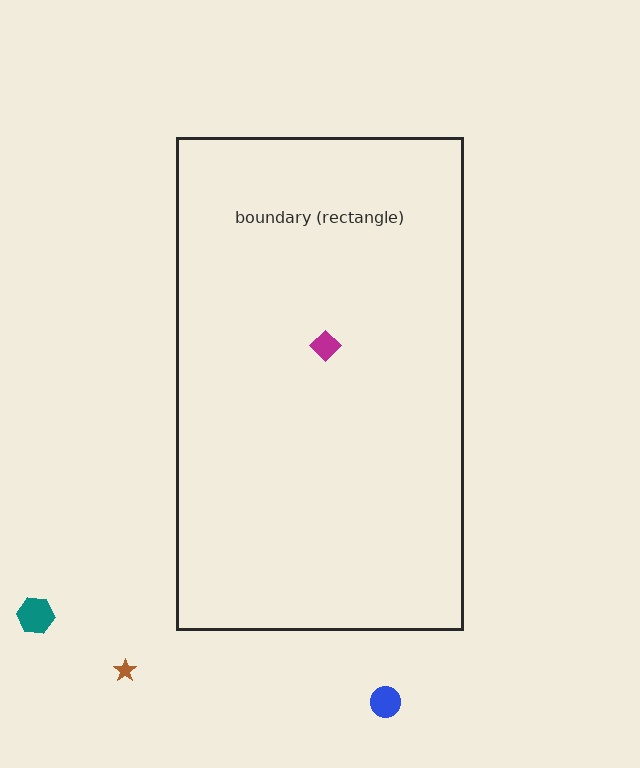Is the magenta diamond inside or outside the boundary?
Inside.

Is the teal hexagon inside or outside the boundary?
Outside.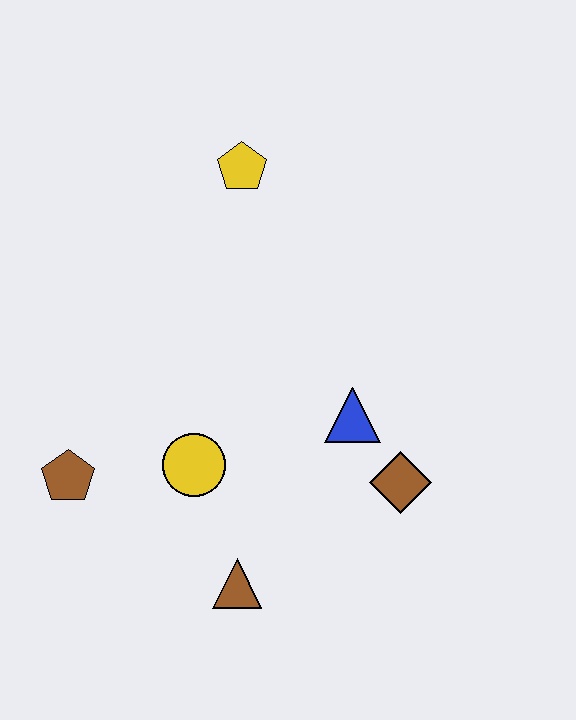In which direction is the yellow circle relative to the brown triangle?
The yellow circle is above the brown triangle.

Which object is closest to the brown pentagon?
The yellow circle is closest to the brown pentagon.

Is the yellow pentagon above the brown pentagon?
Yes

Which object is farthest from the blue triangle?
The brown pentagon is farthest from the blue triangle.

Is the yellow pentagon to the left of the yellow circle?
No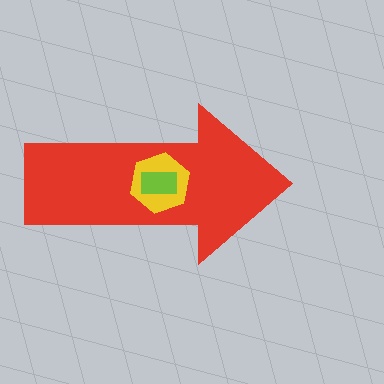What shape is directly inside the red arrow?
The yellow hexagon.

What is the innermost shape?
The lime rectangle.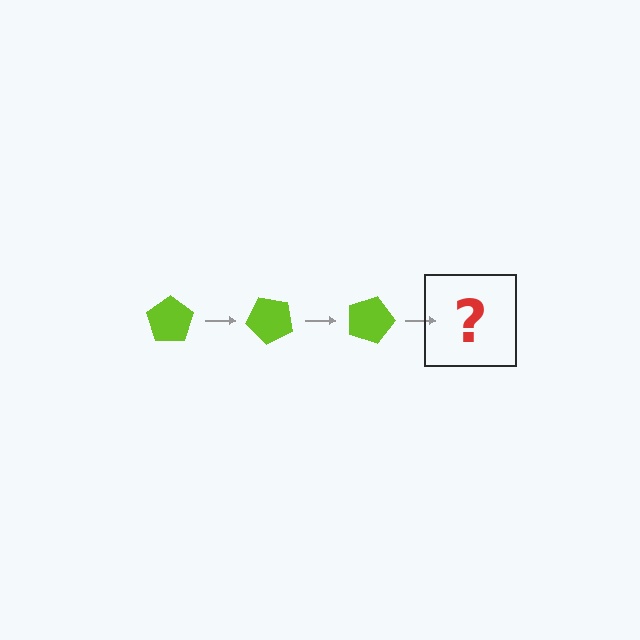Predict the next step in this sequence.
The next step is a lime pentagon rotated 135 degrees.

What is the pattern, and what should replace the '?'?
The pattern is that the pentagon rotates 45 degrees each step. The '?' should be a lime pentagon rotated 135 degrees.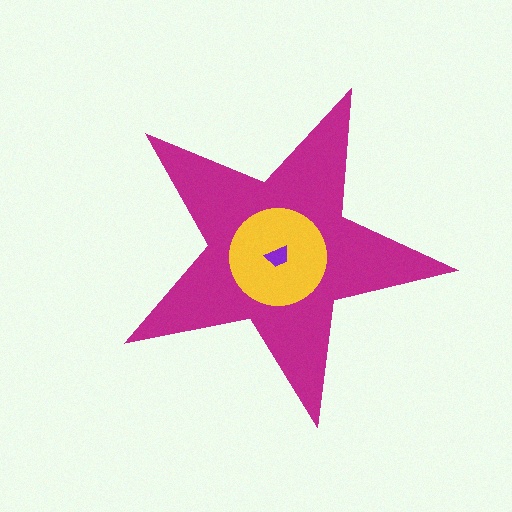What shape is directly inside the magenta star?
The yellow circle.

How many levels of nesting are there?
3.